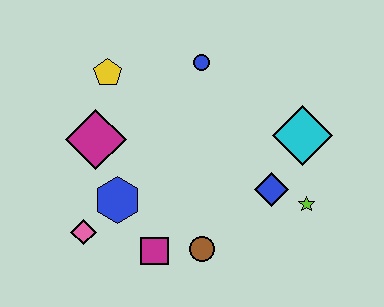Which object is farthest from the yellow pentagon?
The lime star is farthest from the yellow pentagon.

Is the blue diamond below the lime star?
No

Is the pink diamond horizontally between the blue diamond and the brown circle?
No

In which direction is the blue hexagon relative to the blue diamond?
The blue hexagon is to the left of the blue diamond.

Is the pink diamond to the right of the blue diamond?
No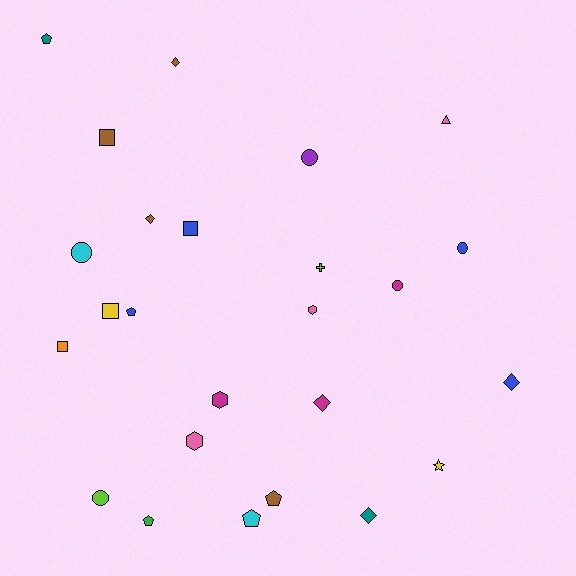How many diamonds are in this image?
There are 5 diamonds.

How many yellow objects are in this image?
There are 2 yellow objects.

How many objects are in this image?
There are 25 objects.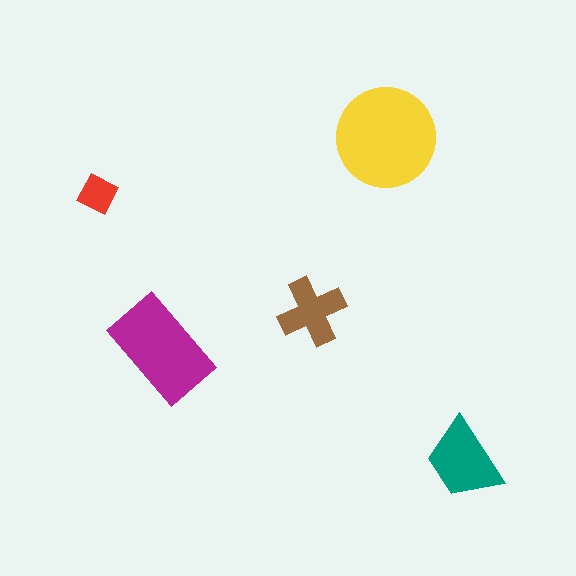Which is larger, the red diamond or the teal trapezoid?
The teal trapezoid.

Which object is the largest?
The yellow circle.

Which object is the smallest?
The red diamond.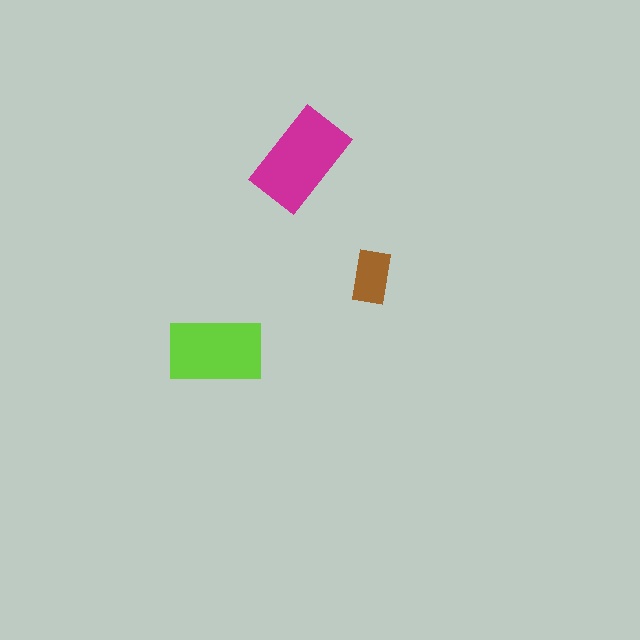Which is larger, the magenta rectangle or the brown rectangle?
The magenta one.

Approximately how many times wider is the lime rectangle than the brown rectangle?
About 2 times wider.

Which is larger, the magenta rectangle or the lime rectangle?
The magenta one.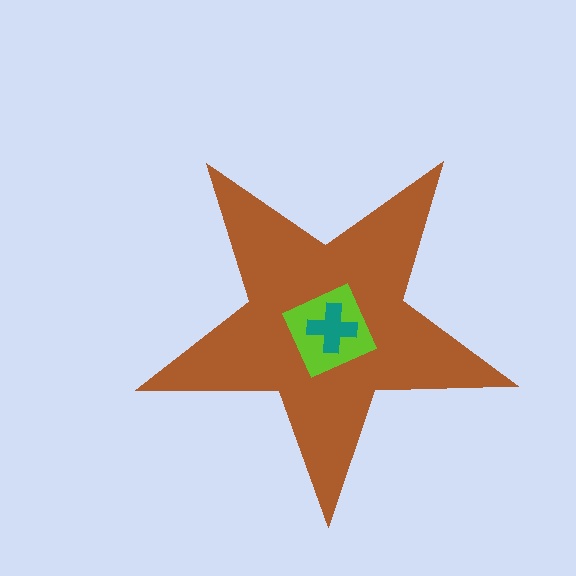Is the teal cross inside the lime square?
Yes.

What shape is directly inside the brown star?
The lime square.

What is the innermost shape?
The teal cross.